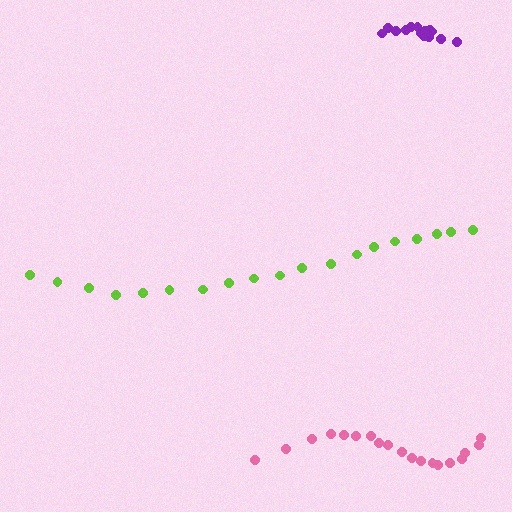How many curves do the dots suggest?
There are 3 distinct paths.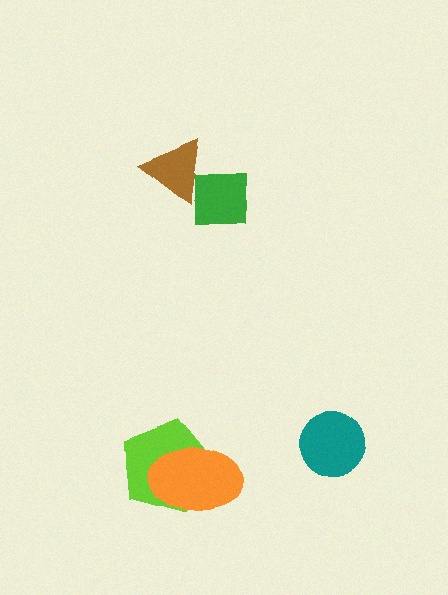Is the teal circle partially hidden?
No, no other shape covers it.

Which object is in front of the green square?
The brown triangle is in front of the green square.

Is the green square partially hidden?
Yes, it is partially covered by another shape.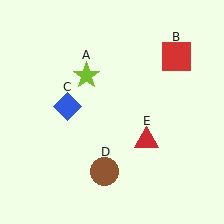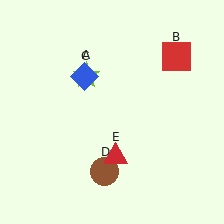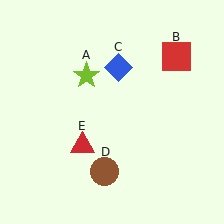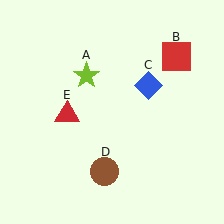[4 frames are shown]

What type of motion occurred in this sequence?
The blue diamond (object C), red triangle (object E) rotated clockwise around the center of the scene.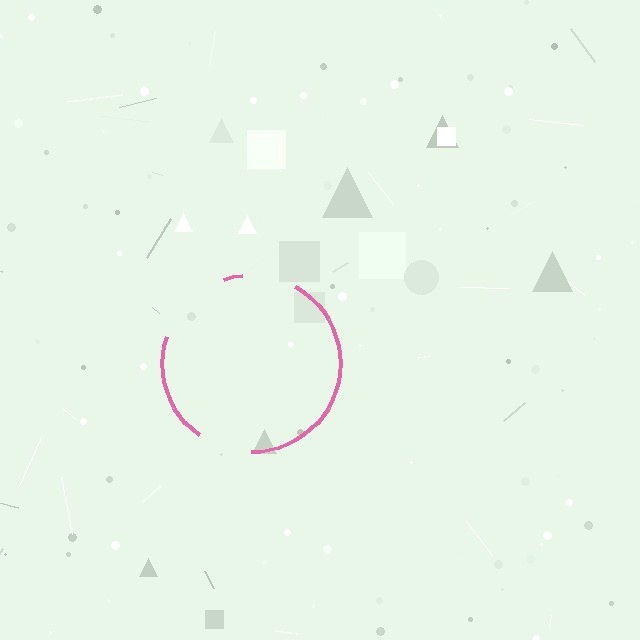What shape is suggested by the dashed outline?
The dashed outline suggests a circle.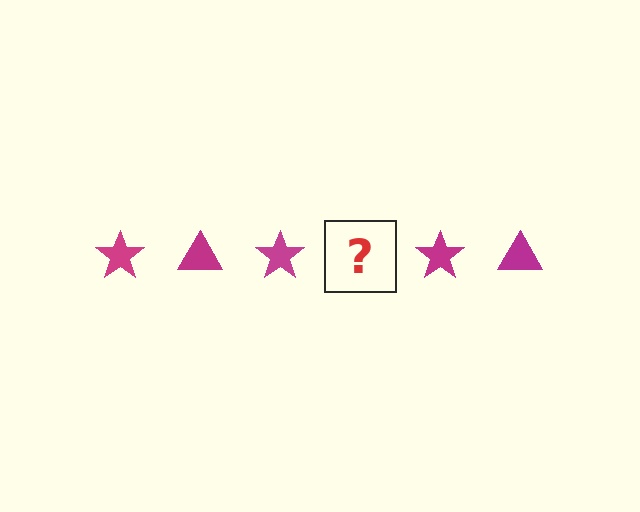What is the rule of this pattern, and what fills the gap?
The rule is that the pattern cycles through star, triangle shapes in magenta. The gap should be filled with a magenta triangle.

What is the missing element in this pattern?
The missing element is a magenta triangle.